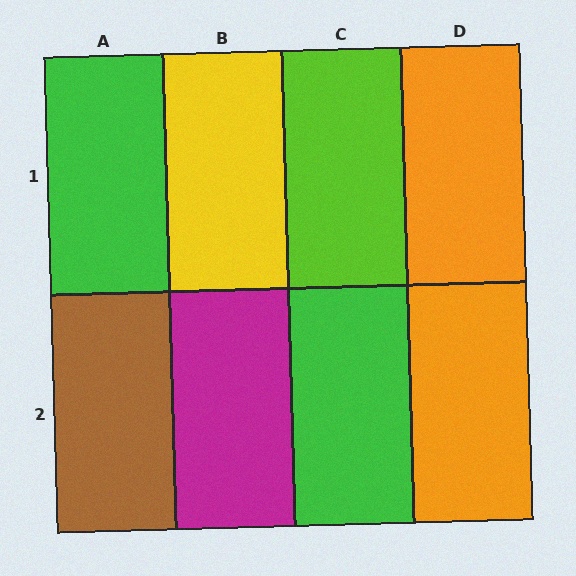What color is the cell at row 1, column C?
Lime.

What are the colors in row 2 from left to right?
Brown, magenta, green, orange.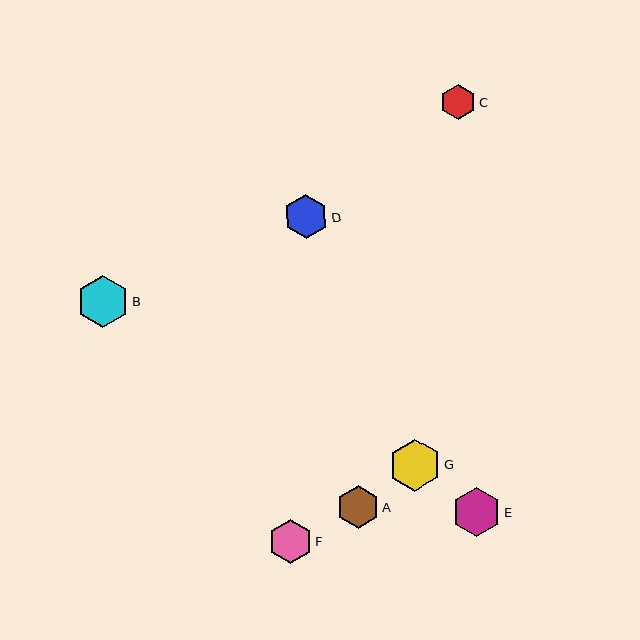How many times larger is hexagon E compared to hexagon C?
Hexagon E is approximately 1.4 times the size of hexagon C.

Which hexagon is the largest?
Hexagon G is the largest with a size of approximately 52 pixels.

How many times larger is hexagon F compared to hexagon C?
Hexagon F is approximately 1.2 times the size of hexagon C.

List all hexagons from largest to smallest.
From largest to smallest: G, B, E, D, F, A, C.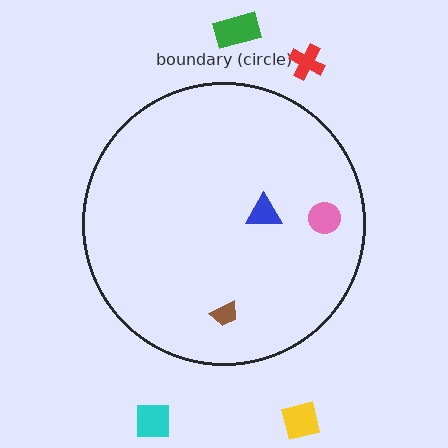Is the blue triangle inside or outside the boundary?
Inside.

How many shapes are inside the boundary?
3 inside, 4 outside.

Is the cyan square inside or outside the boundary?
Outside.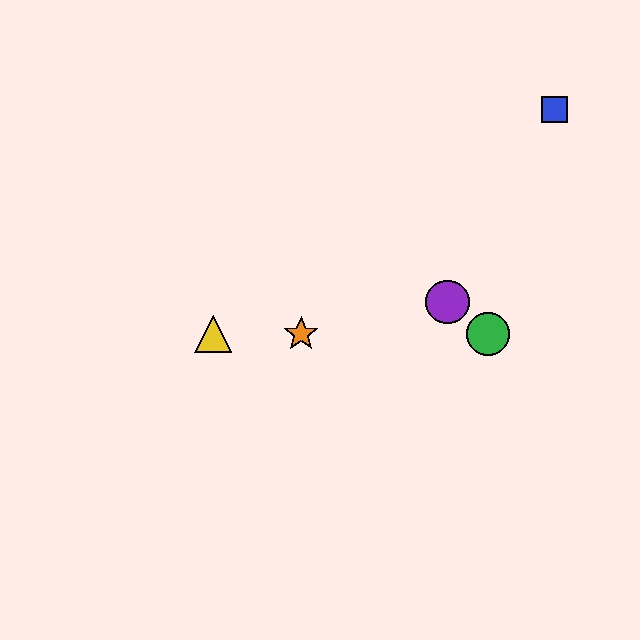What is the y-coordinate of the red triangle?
The red triangle is at y≈334.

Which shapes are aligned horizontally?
The red triangle, the green circle, the yellow triangle, the orange star are aligned horizontally.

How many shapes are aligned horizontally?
4 shapes (the red triangle, the green circle, the yellow triangle, the orange star) are aligned horizontally.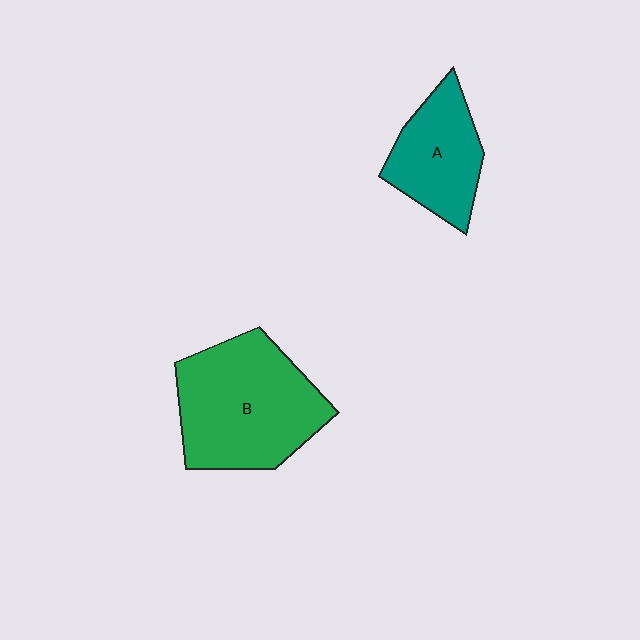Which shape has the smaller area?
Shape A (teal).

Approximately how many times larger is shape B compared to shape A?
Approximately 1.7 times.